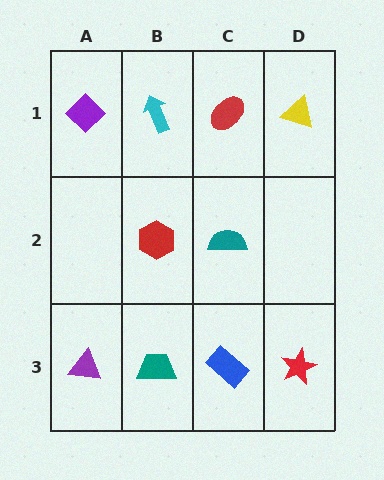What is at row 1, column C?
A red ellipse.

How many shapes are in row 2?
2 shapes.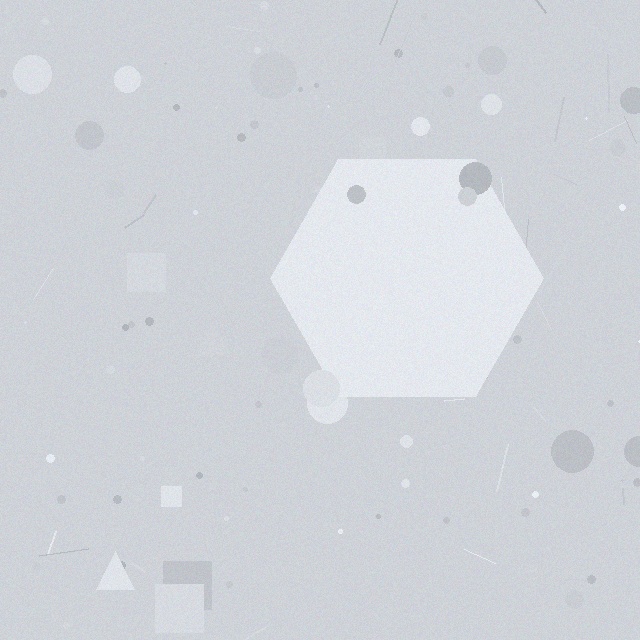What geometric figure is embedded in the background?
A hexagon is embedded in the background.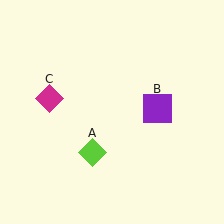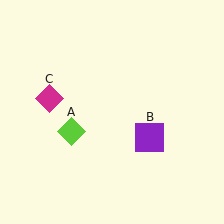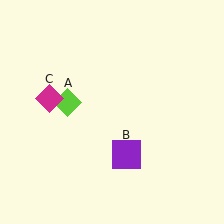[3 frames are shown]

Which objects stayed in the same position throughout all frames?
Magenta diamond (object C) remained stationary.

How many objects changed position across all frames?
2 objects changed position: lime diamond (object A), purple square (object B).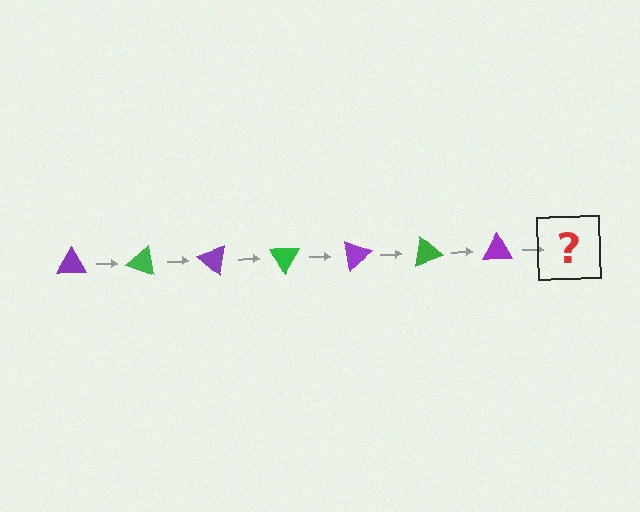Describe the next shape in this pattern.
It should be a green triangle, rotated 140 degrees from the start.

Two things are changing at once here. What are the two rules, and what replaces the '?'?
The two rules are that it rotates 20 degrees each step and the color cycles through purple and green. The '?' should be a green triangle, rotated 140 degrees from the start.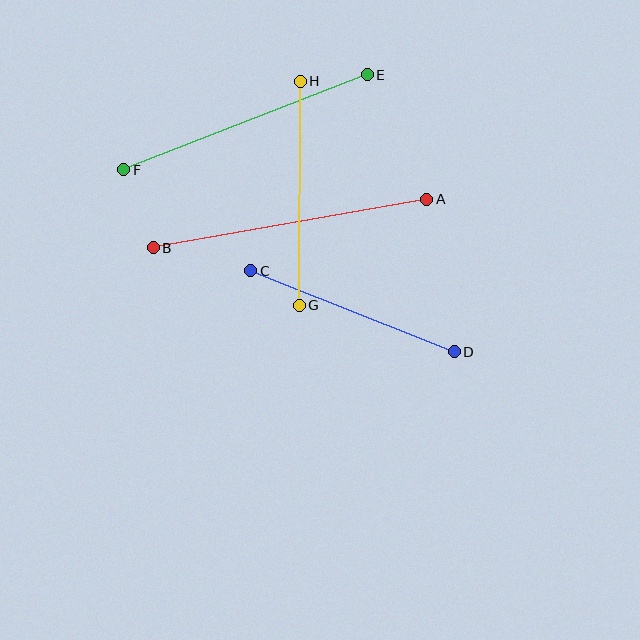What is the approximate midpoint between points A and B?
The midpoint is at approximately (290, 223) pixels.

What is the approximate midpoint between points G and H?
The midpoint is at approximately (300, 193) pixels.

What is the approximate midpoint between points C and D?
The midpoint is at approximately (353, 311) pixels.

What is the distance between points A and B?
The distance is approximately 278 pixels.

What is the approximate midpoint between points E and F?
The midpoint is at approximately (246, 122) pixels.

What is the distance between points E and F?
The distance is approximately 261 pixels.